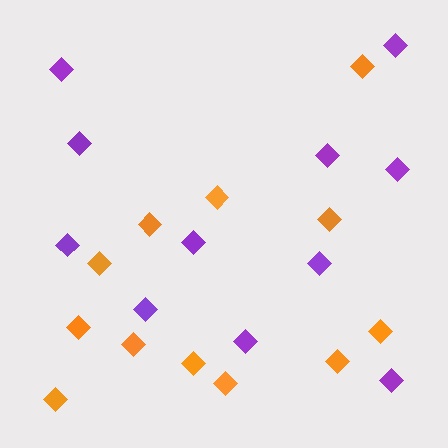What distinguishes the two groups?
There are 2 groups: one group of purple diamonds (11) and one group of orange diamonds (12).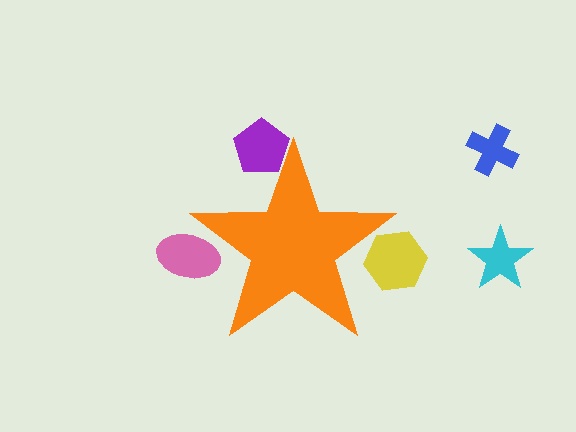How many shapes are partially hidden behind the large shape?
3 shapes are partially hidden.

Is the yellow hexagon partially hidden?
Yes, the yellow hexagon is partially hidden behind the orange star.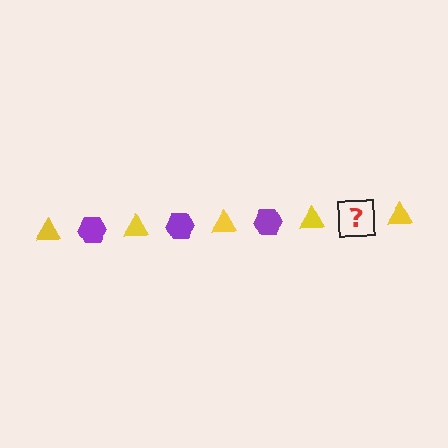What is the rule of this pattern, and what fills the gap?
The rule is that the pattern alternates between yellow triangle and purple hexagon. The gap should be filled with a purple hexagon.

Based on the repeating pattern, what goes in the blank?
The blank should be a purple hexagon.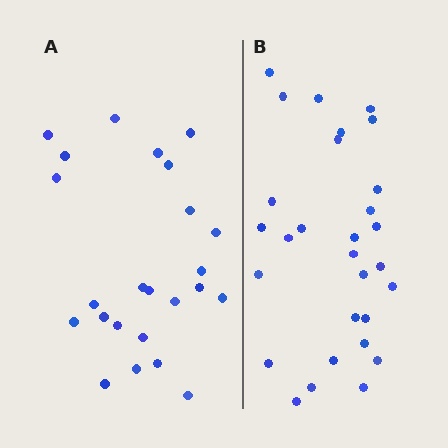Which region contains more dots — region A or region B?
Region B (the right region) has more dots.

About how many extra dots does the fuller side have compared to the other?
Region B has about 5 more dots than region A.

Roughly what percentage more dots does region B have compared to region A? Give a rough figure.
About 20% more.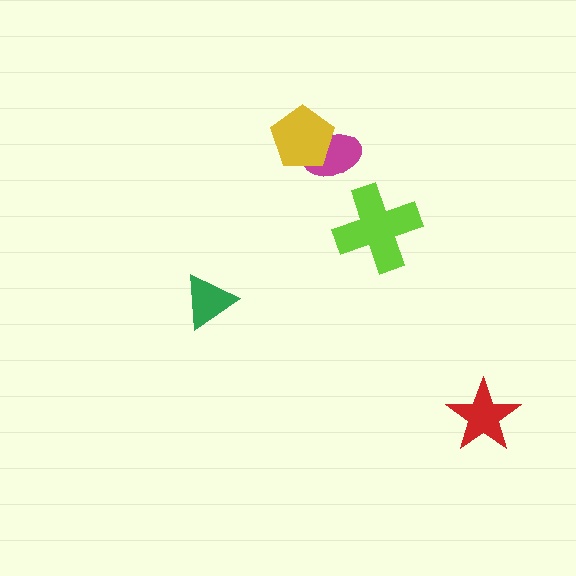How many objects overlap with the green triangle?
0 objects overlap with the green triangle.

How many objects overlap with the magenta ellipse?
1 object overlaps with the magenta ellipse.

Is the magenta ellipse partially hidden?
Yes, it is partially covered by another shape.